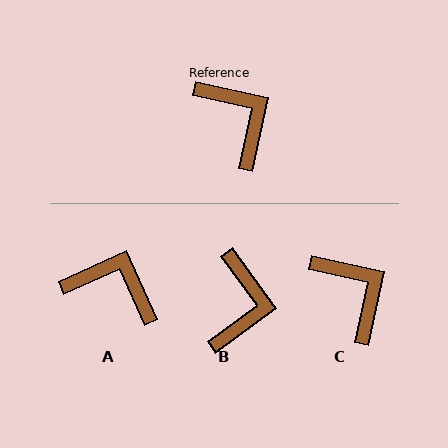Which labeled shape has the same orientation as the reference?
C.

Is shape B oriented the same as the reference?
No, it is off by about 41 degrees.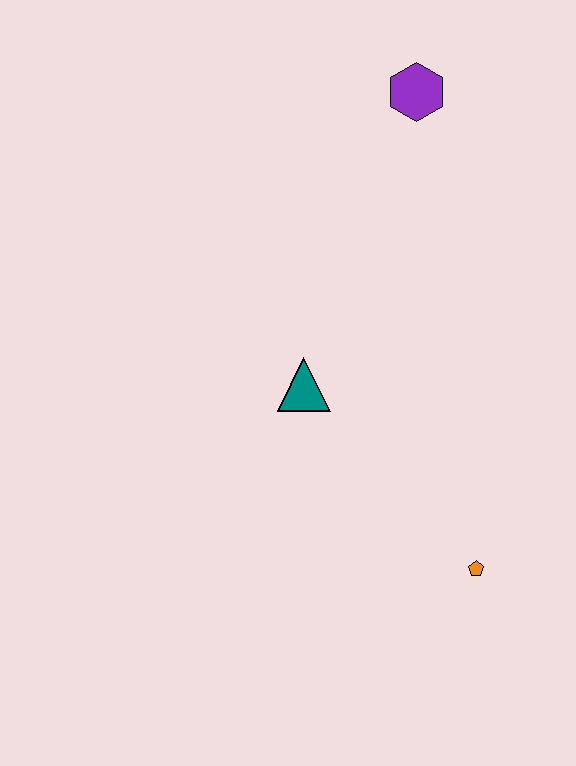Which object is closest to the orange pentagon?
The teal triangle is closest to the orange pentagon.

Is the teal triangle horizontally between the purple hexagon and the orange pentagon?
No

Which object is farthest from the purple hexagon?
The orange pentagon is farthest from the purple hexagon.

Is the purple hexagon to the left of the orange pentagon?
Yes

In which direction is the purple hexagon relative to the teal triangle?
The purple hexagon is above the teal triangle.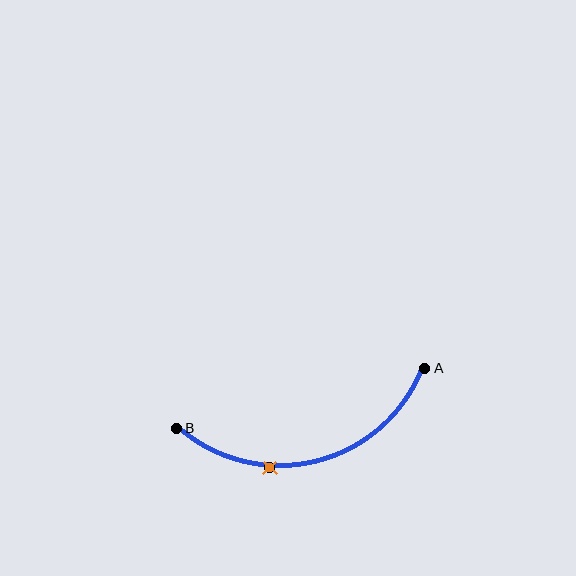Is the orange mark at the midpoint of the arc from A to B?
No. The orange mark lies on the arc but is closer to endpoint B. The arc midpoint would be at the point on the curve equidistant along the arc from both A and B.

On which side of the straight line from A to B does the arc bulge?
The arc bulges below the straight line connecting A and B.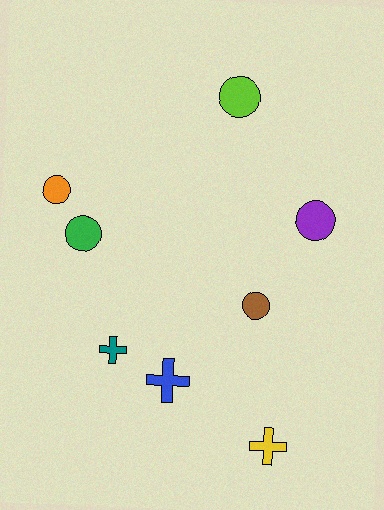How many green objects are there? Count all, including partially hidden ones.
There is 1 green object.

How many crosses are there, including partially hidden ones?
There are 3 crosses.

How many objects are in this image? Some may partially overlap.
There are 8 objects.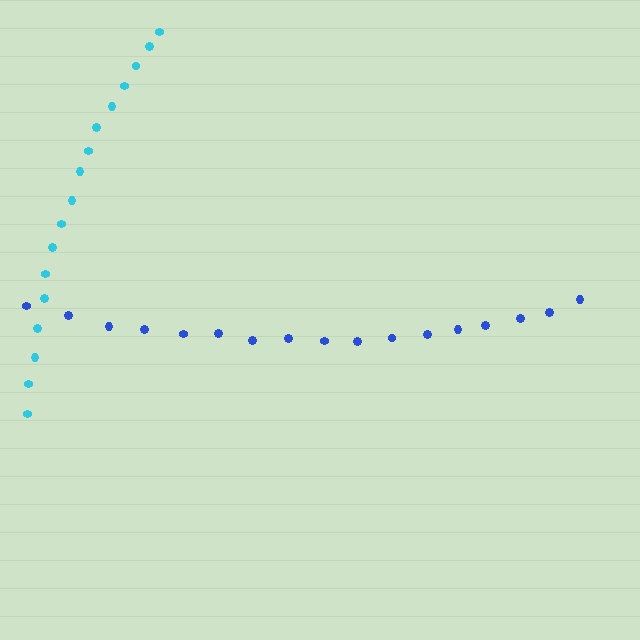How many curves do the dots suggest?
There are 2 distinct paths.